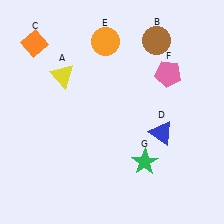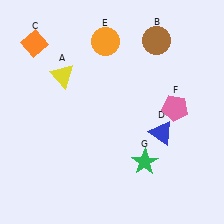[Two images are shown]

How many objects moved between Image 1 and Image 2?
1 object moved between the two images.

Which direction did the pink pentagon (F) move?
The pink pentagon (F) moved down.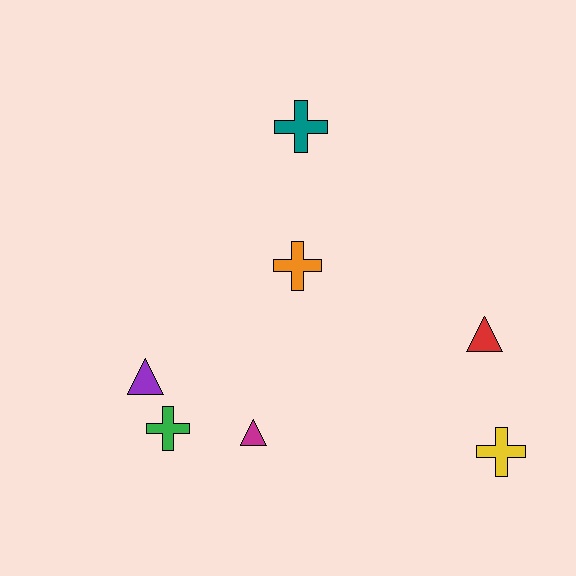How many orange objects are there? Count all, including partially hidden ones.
There is 1 orange object.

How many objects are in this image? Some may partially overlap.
There are 7 objects.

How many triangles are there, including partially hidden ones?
There are 3 triangles.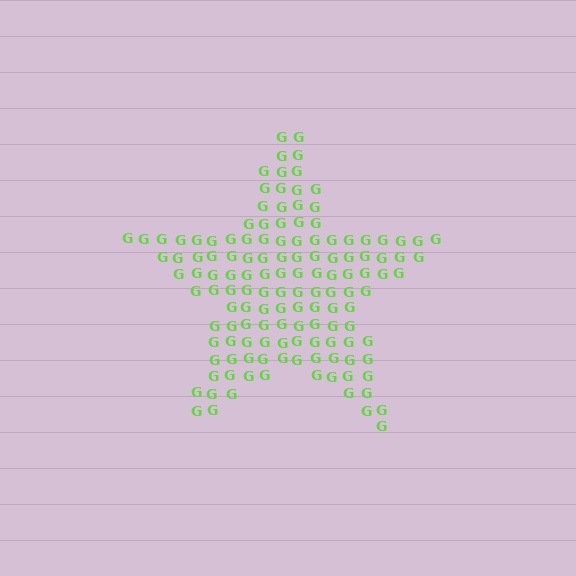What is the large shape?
The large shape is a star.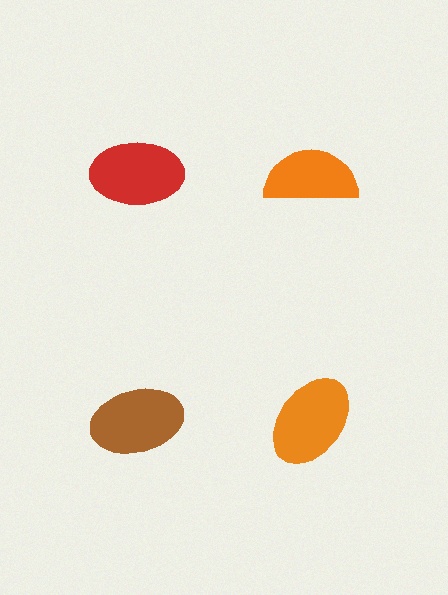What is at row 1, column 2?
An orange semicircle.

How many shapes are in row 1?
2 shapes.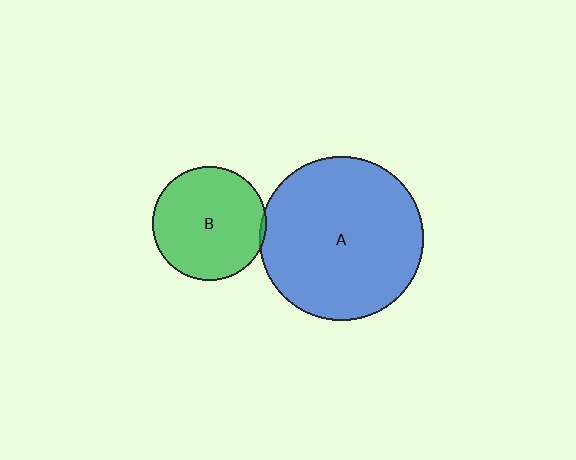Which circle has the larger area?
Circle A (blue).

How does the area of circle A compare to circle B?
Approximately 2.1 times.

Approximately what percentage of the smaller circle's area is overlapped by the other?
Approximately 5%.